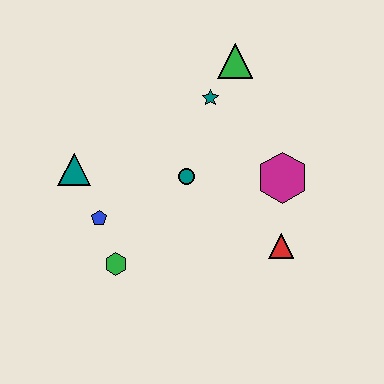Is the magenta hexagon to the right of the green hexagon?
Yes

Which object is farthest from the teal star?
The green hexagon is farthest from the teal star.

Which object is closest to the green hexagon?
The blue pentagon is closest to the green hexagon.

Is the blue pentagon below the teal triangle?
Yes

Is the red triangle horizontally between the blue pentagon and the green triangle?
No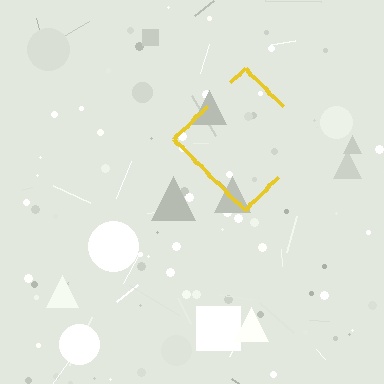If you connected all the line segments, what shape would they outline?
They would outline a diamond.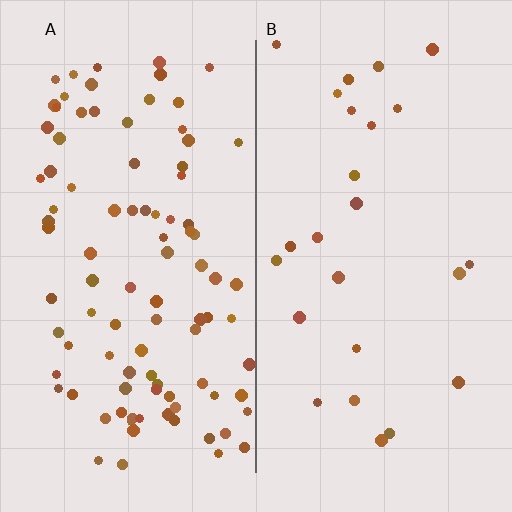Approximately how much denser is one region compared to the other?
Approximately 3.8× — region A over region B.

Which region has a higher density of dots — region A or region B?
A (the left).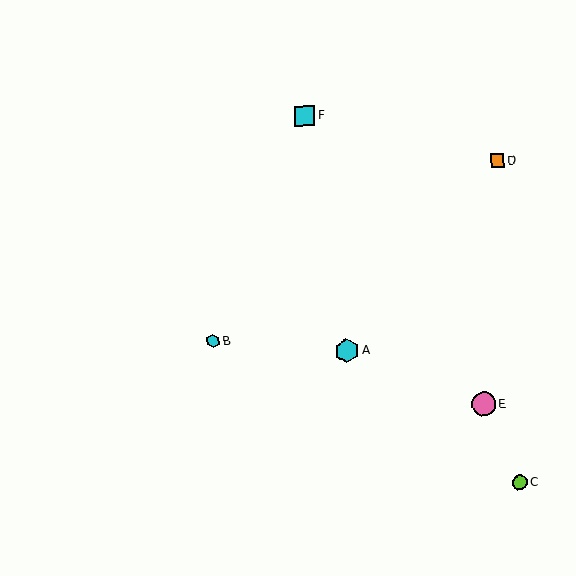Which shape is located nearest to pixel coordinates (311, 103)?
The cyan square (labeled F) at (305, 116) is nearest to that location.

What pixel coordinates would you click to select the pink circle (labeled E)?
Click at (484, 404) to select the pink circle E.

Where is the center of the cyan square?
The center of the cyan square is at (305, 116).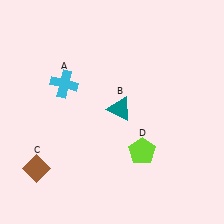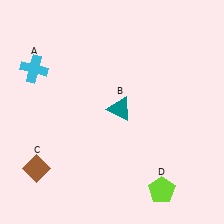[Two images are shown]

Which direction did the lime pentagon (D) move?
The lime pentagon (D) moved down.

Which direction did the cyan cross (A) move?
The cyan cross (A) moved left.